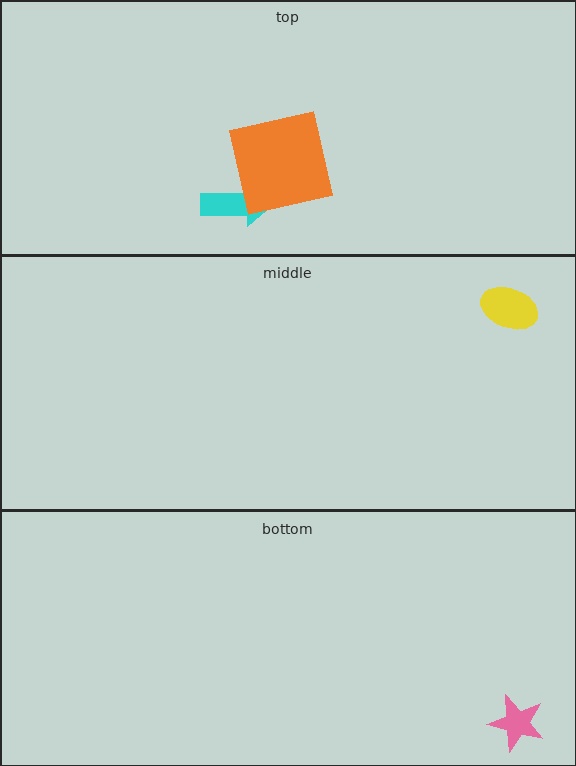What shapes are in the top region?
The cyan arrow, the orange square.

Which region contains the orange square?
The top region.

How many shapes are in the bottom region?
1.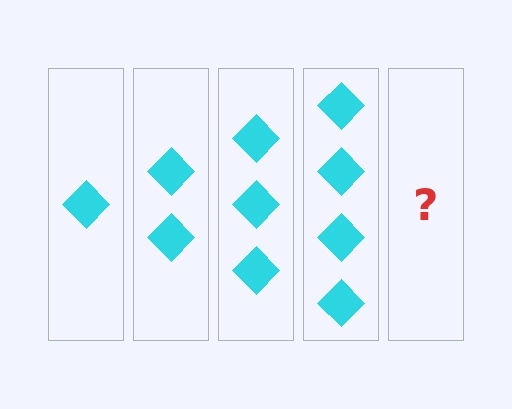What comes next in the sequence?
The next element should be 5 diamonds.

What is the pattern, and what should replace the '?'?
The pattern is that each step adds one more diamond. The '?' should be 5 diamonds.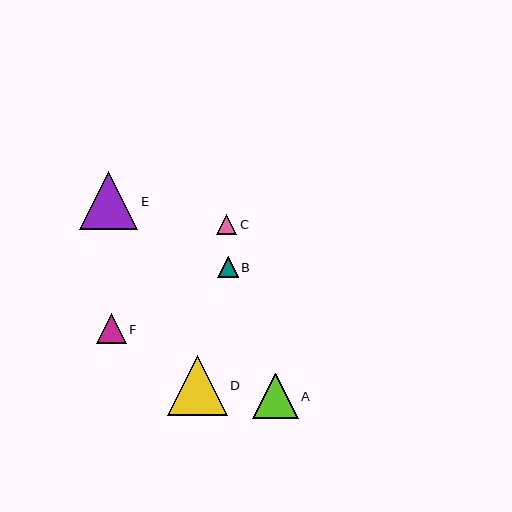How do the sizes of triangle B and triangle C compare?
Triangle B and triangle C are approximately the same size.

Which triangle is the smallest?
Triangle C is the smallest with a size of approximately 20 pixels.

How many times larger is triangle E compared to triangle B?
Triangle E is approximately 2.9 times the size of triangle B.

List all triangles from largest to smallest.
From largest to smallest: D, E, A, F, B, C.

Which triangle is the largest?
Triangle D is the largest with a size of approximately 60 pixels.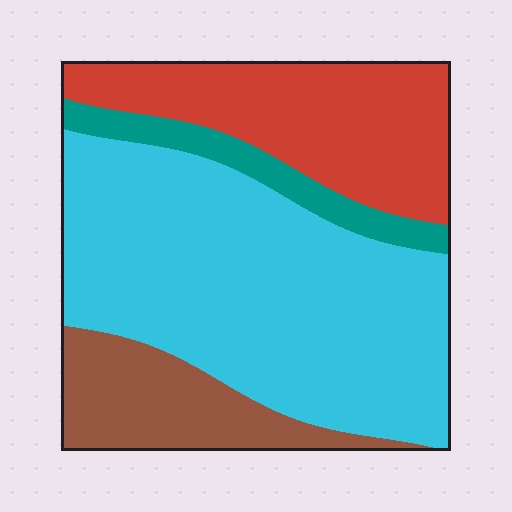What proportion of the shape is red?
Red covers roughly 25% of the shape.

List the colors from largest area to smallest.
From largest to smallest: cyan, red, brown, teal.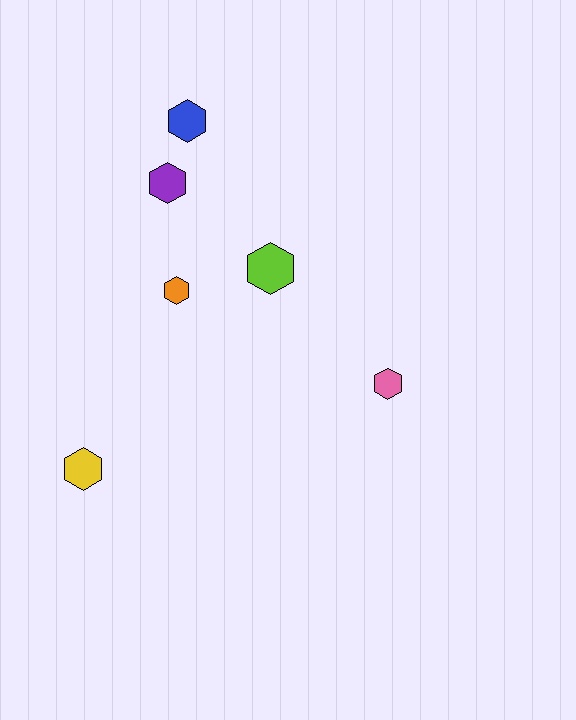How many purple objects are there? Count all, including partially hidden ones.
There is 1 purple object.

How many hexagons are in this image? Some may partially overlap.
There are 6 hexagons.